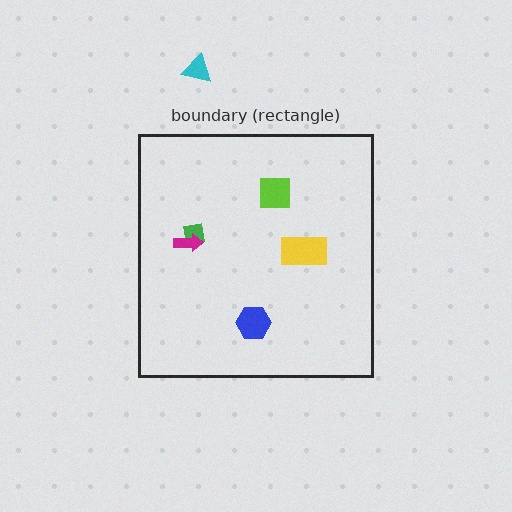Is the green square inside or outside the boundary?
Inside.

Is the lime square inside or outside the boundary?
Inside.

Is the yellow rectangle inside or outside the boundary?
Inside.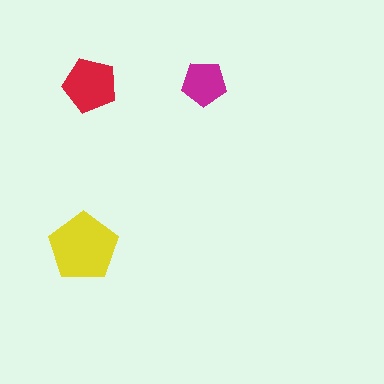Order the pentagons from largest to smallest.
the yellow one, the red one, the magenta one.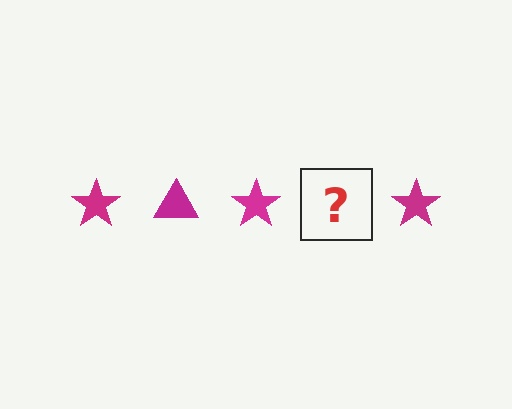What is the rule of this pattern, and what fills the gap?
The rule is that the pattern cycles through star, triangle shapes in magenta. The gap should be filled with a magenta triangle.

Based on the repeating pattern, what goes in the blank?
The blank should be a magenta triangle.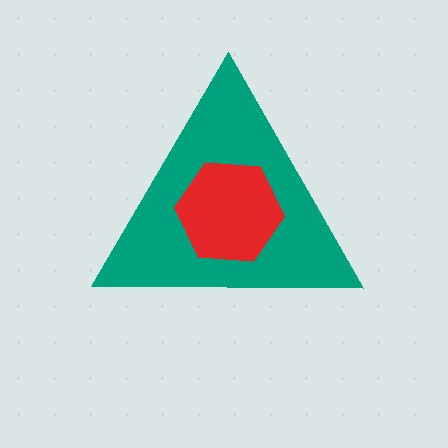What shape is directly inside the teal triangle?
The red hexagon.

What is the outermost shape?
The teal triangle.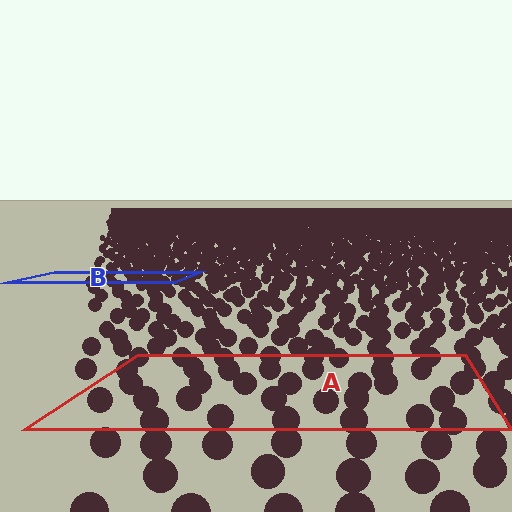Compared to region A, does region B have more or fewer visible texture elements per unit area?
Region B has more texture elements per unit area — they are packed more densely because it is farther away.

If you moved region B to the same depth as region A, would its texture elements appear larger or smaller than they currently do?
They would appear larger. At a closer depth, the same texture elements are projected at a bigger on-screen size.